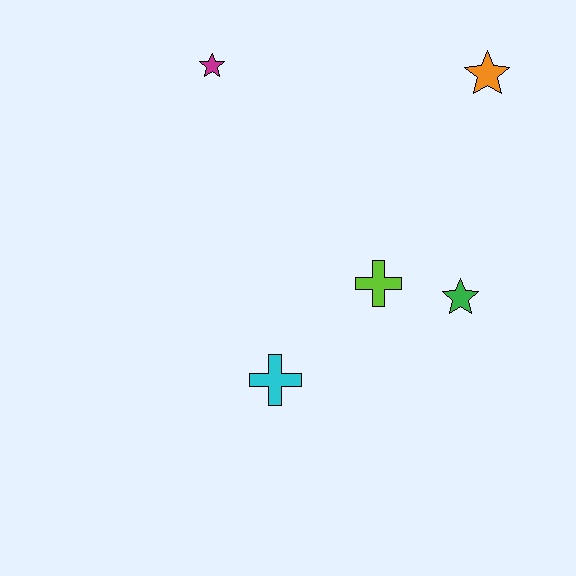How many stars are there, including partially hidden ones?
There are 3 stars.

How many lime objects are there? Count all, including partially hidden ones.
There is 1 lime object.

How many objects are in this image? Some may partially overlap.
There are 5 objects.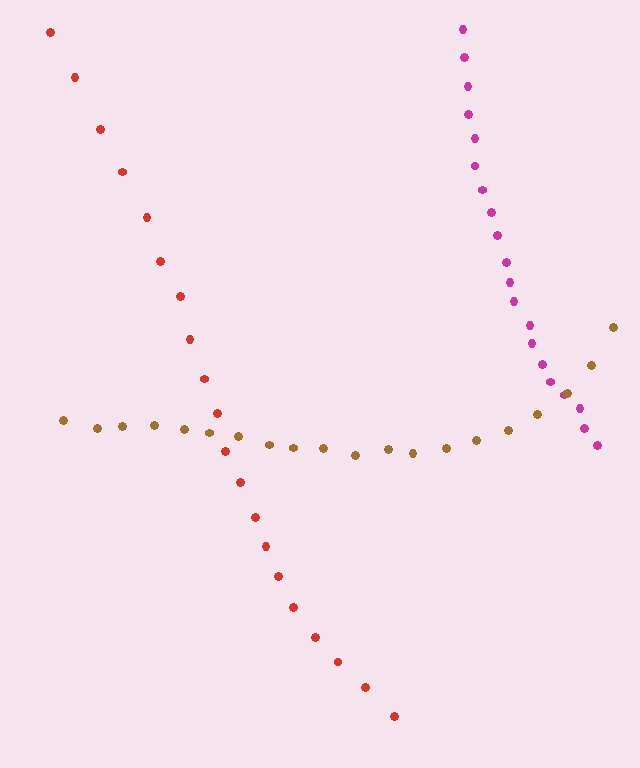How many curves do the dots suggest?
There are 3 distinct paths.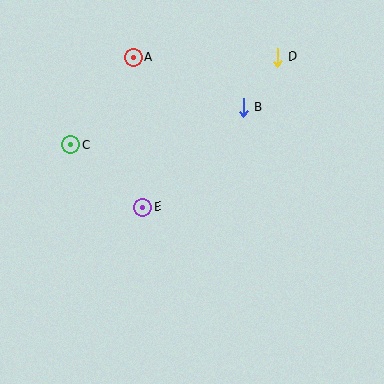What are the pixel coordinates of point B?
Point B is at (243, 107).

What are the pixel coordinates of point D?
Point D is at (277, 57).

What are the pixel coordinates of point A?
Point A is at (133, 57).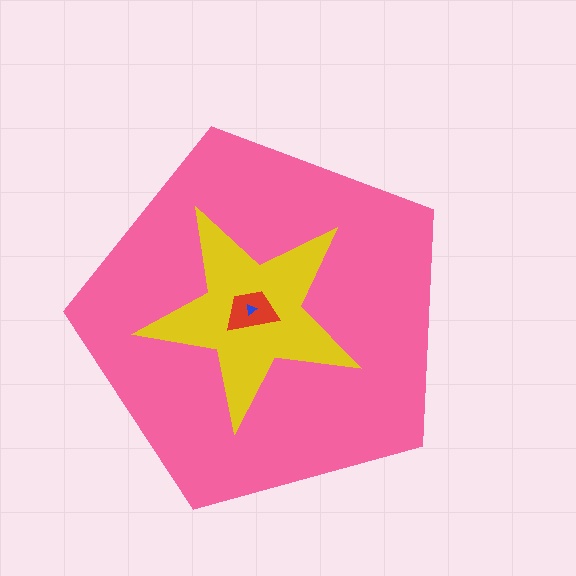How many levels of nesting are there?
4.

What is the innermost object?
The blue triangle.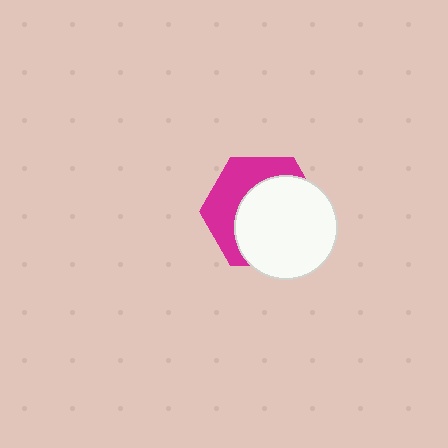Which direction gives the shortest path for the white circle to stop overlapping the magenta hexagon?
Moving toward the lower-right gives the shortest separation.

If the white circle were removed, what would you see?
You would see the complete magenta hexagon.